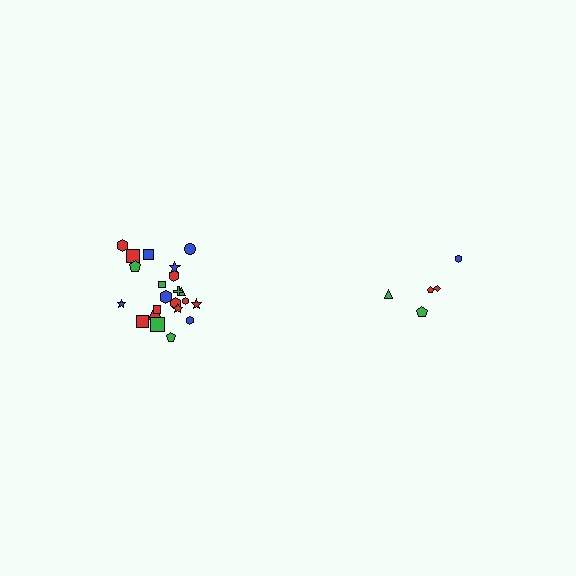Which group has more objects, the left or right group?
The left group.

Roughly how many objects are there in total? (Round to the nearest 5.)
Roughly 25 objects in total.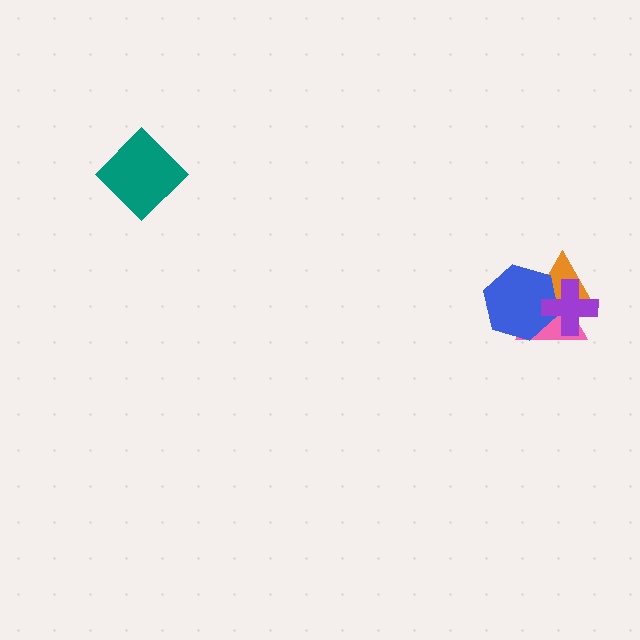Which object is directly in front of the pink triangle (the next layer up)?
The orange triangle is directly in front of the pink triangle.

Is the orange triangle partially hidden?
Yes, it is partially covered by another shape.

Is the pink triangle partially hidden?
Yes, it is partially covered by another shape.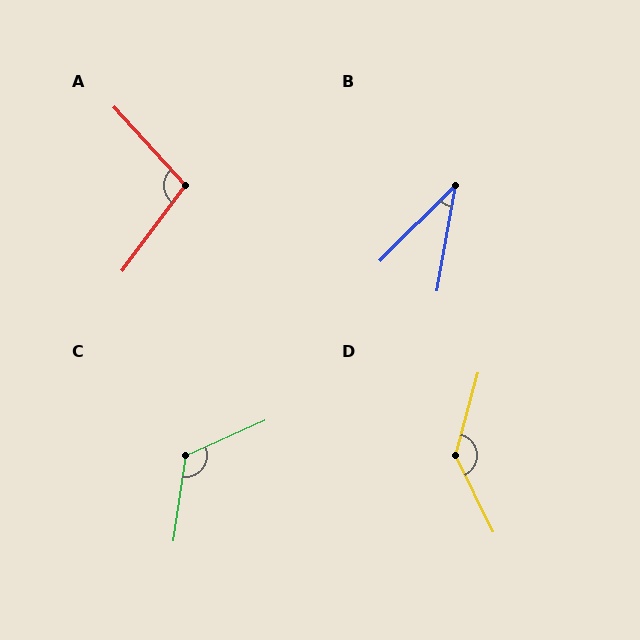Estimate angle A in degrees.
Approximately 101 degrees.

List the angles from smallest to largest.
B (35°), A (101°), C (122°), D (138°).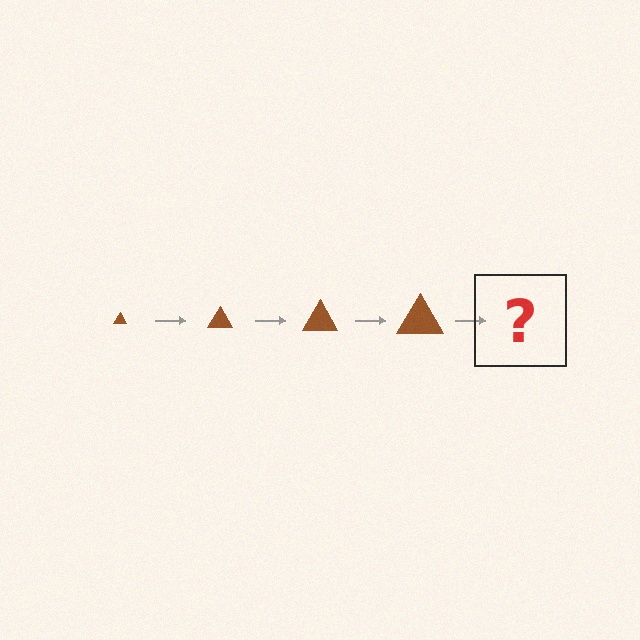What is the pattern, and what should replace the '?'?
The pattern is that the triangle gets progressively larger each step. The '?' should be a brown triangle, larger than the previous one.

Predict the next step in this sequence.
The next step is a brown triangle, larger than the previous one.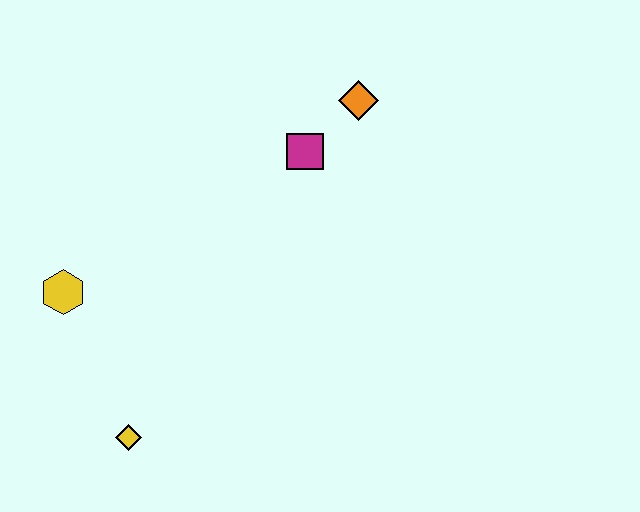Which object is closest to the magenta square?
The orange diamond is closest to the magenta square.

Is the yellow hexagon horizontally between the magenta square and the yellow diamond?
No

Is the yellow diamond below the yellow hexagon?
Yes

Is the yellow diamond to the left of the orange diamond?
Yes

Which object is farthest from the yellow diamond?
The orange diamond is farthest from the yellow diamond.